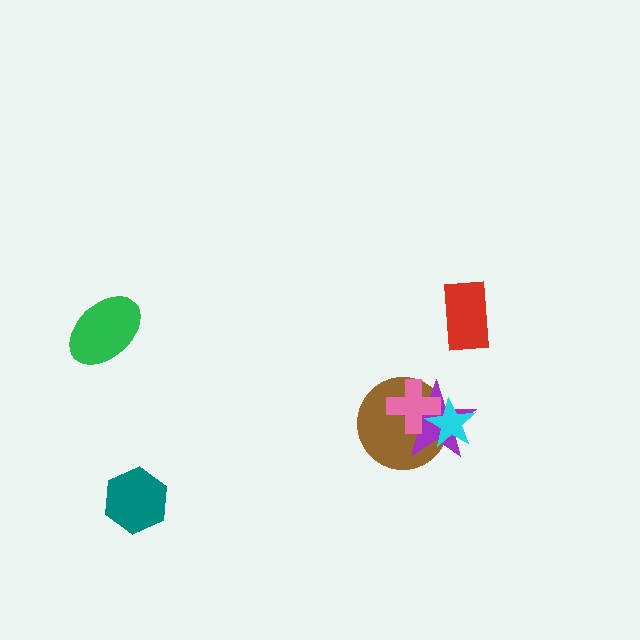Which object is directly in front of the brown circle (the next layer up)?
The purple star is directly in front of the brown circle.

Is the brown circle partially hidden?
Yes, it is partially covered by another shape.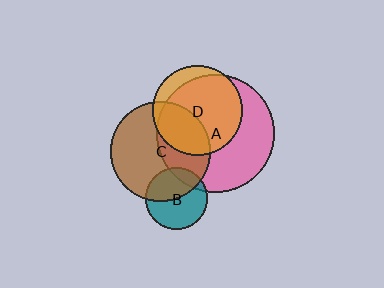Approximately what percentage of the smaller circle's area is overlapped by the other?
Approximately 85%.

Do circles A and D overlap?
Yes.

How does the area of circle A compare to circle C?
Approximately 1.4 times.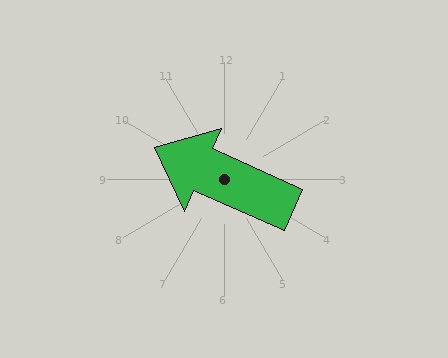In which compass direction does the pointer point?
Northwest.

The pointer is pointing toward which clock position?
Roughly 10 o'clock.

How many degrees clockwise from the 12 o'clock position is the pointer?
Approximately 294 degrees.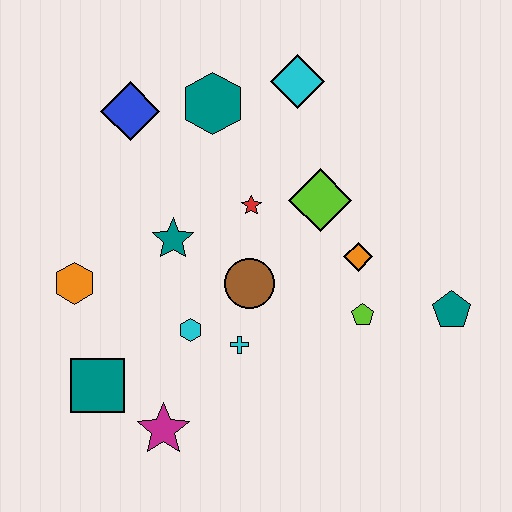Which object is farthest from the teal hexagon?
The magenta star is farthest from the teal hexagon.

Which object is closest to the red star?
The lime diamond is closest to the red star.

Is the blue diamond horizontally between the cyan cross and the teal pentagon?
No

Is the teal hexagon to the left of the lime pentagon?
Yes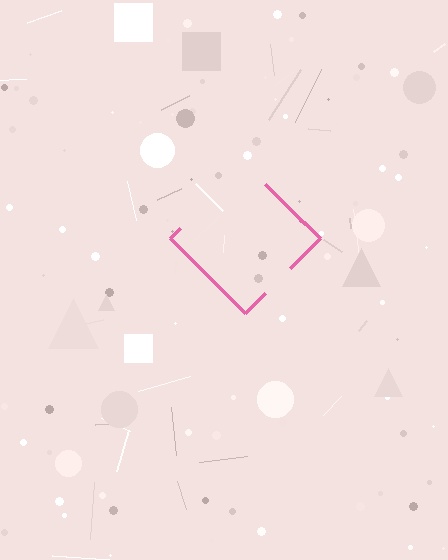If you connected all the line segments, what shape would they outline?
They would outline a diamond.